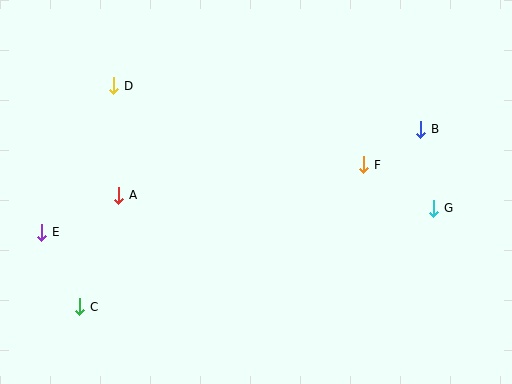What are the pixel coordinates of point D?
Point D is at (114, 86).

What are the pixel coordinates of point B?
Point B is at (421, 129).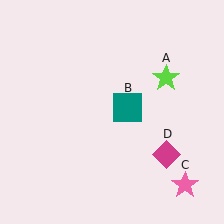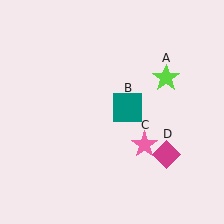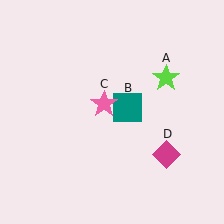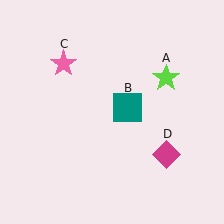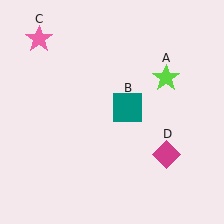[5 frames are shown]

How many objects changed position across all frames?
1 object changed position: pink star (object C).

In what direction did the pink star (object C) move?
The pink star (object C) moved up and to the left.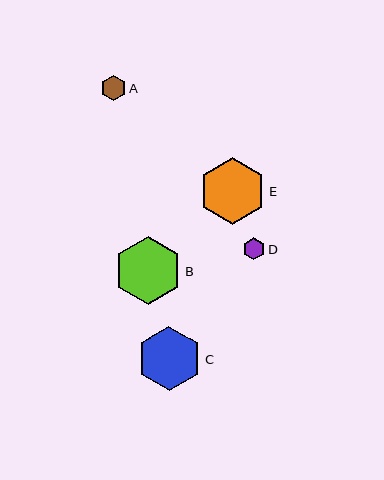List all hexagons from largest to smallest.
From largest to smallest: B, E, C, A, D.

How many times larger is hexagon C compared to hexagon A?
Hexagon C is approximately 2.5 times the size of hexagon A.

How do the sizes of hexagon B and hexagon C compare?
Hexagon B and hexagon C are approximately the same size.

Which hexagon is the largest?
Hexagon B is the largest with a size of approximately 68 pixels.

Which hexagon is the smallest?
Hexagon D is the smallest with a size of approximately 22 pixels.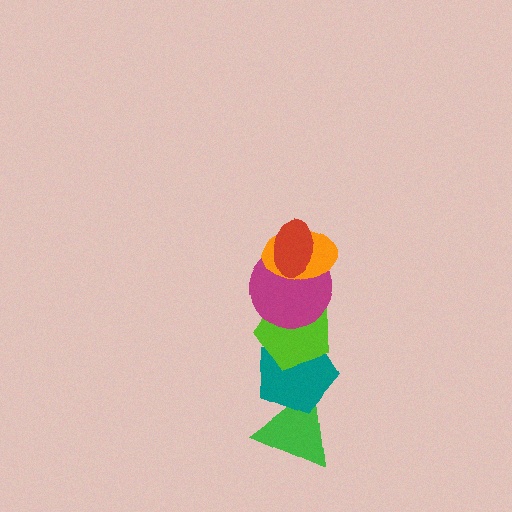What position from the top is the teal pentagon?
The teal pentagon is 5th from the top.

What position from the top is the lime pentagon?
The lime pentagon is 4th from the top.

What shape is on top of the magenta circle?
The orange ellipse is on top of the magenta circle.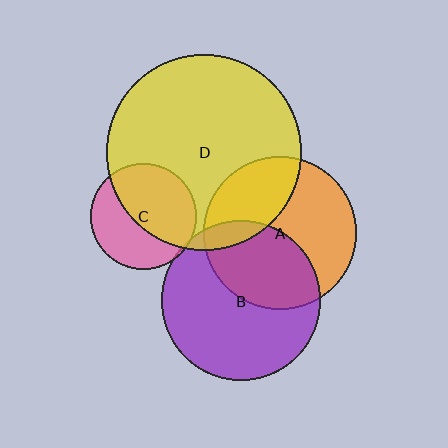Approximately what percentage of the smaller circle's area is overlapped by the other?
Approximately 55%.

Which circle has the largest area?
Circle D (yellow).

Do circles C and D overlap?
Yes.